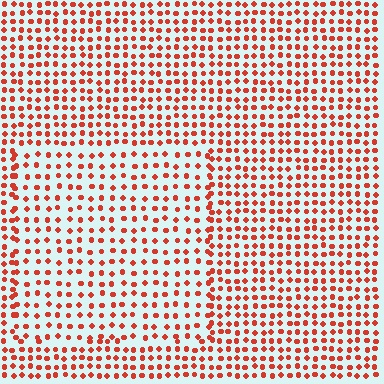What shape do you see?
I see a rectangle.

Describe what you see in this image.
The image contains small red elements arranged at two different densities. A rectangle-shaped region is visible where the elements are less densely packed than the surrounding area.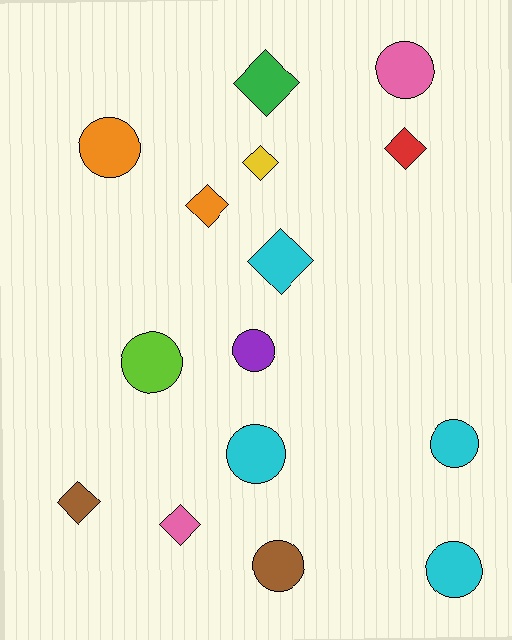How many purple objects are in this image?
There is 1 purple object.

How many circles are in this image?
There are 8 circles.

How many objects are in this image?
There are 15 objects.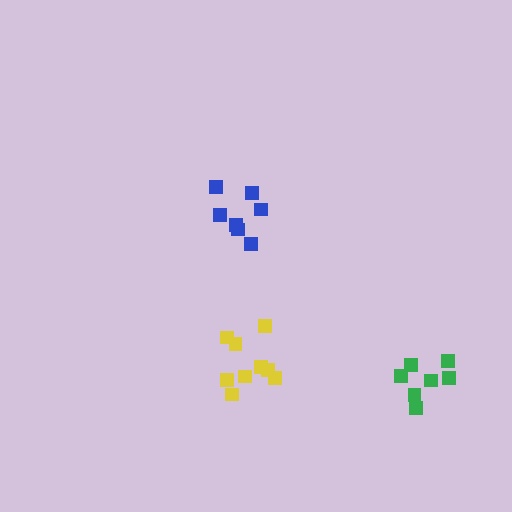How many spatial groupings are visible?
There are 3 spatial groupings.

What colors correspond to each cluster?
The clusters are colored: blue, yellow, green.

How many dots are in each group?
Group 1: 7 dots, Group 2: 9 dots, Group 3: 7 dots (23 total).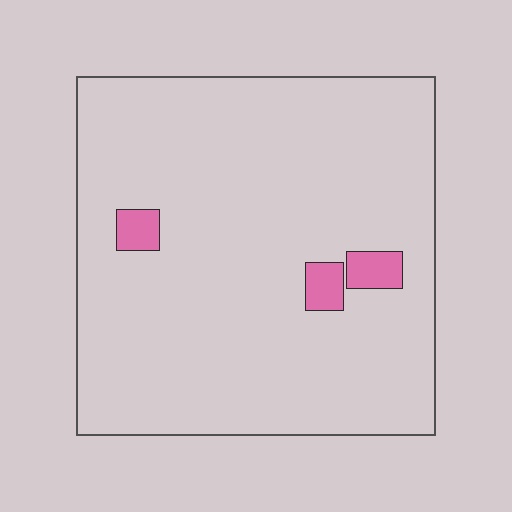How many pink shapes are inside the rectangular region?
3.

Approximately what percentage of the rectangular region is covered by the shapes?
Approximately 5%.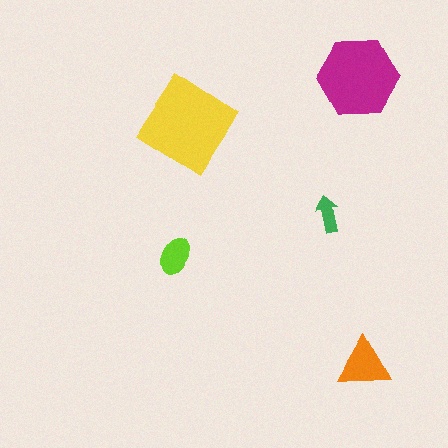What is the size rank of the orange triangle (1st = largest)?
3rd.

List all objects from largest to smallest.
The yellow diamond, the magenta hexagon, the orange triangle, the lime ellipse, the green arrow.